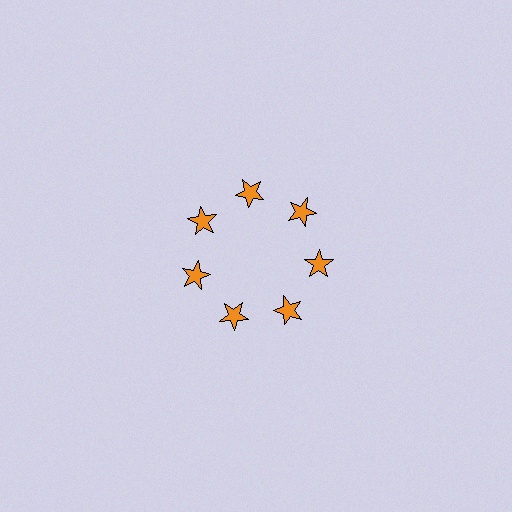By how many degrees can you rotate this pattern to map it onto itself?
The pattern maps onto itself every 51 degrees of rotation.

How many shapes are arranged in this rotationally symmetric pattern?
There are 7 shapes, arranged in 7 groups of 1.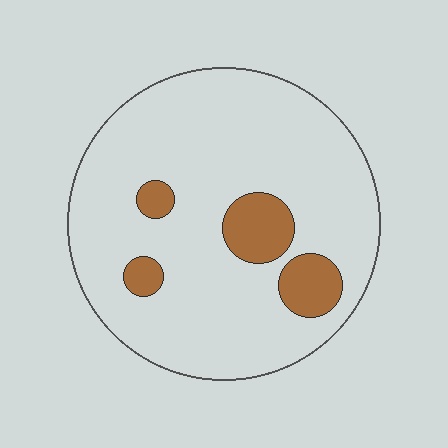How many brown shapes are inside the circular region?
4.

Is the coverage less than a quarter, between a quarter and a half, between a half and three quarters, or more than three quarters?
Less than a quarter.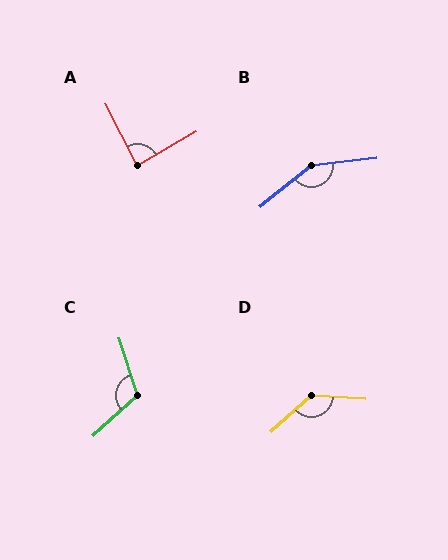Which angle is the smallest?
A, at approximately 86 degrees.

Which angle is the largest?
B, at approximately 148 degrees.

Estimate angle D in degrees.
Approximately 134 degrees.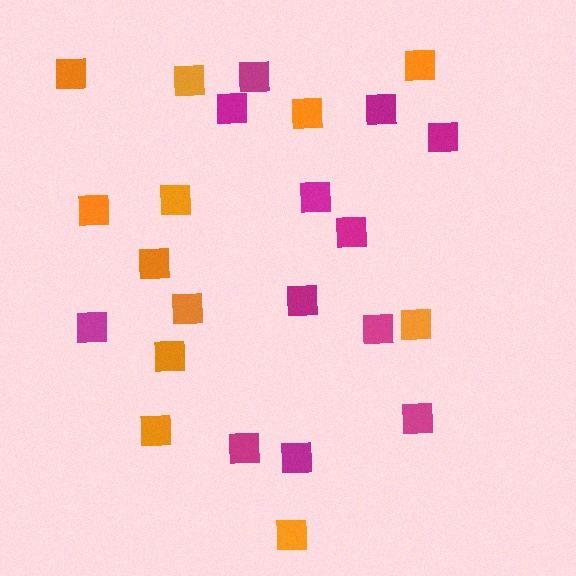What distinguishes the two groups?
There are 2 groups: one group of magenta squares (12) and one group of orange squares (12).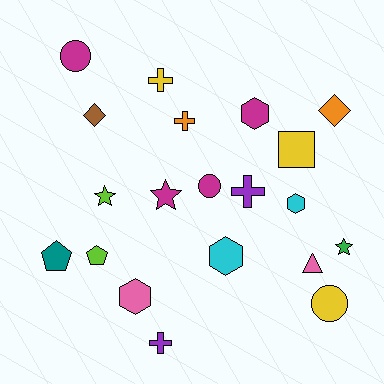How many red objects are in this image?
There are no red objects.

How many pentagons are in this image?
There are 2 pentagons.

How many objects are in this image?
There are 20 objects.